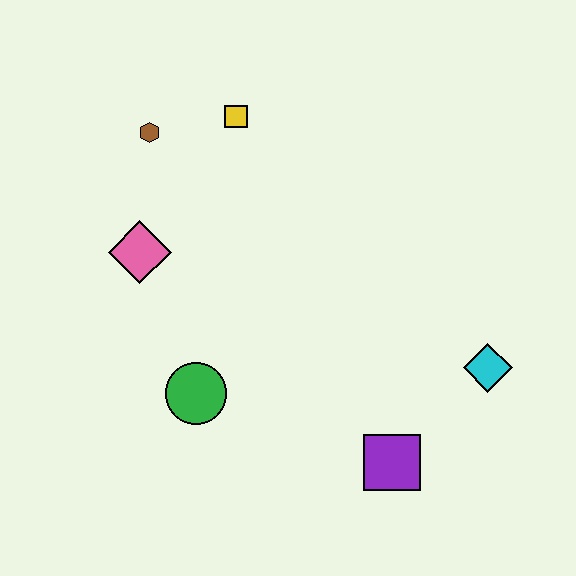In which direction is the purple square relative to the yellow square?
The purple square is below the yellow square.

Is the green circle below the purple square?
No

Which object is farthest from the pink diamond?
The cyan diamond is farthest from the pink diamond.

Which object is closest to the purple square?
The cyan diamond is closest to the purple square.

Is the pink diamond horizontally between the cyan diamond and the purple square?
No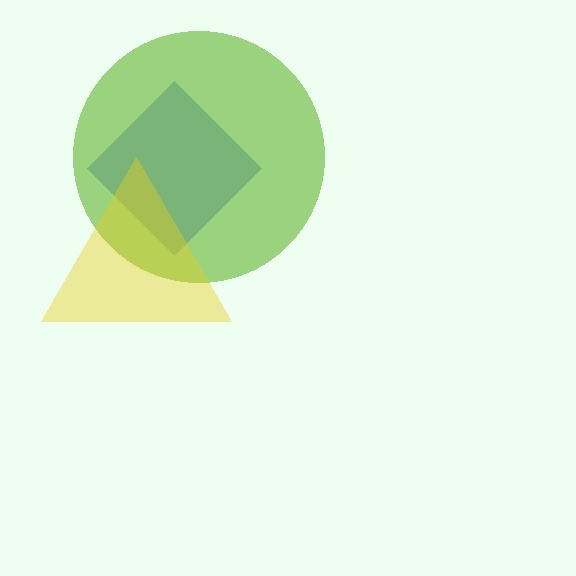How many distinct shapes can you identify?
There are 3 distinct shapes: a blue diamond, a lime circle, a yellow triangle.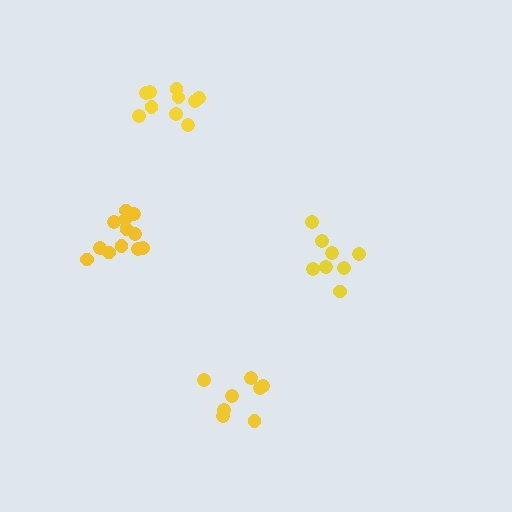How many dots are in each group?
Group 1: 10 dots, Group 2: 8 dots, Group 3: 8 dots, Group 4: 12 dots (38 total).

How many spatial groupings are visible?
There are 4 spatial groupings.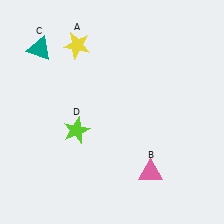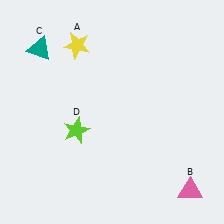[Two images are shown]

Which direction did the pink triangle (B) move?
The pink triangle (B) moved right.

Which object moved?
The pink triangle (B) moved right.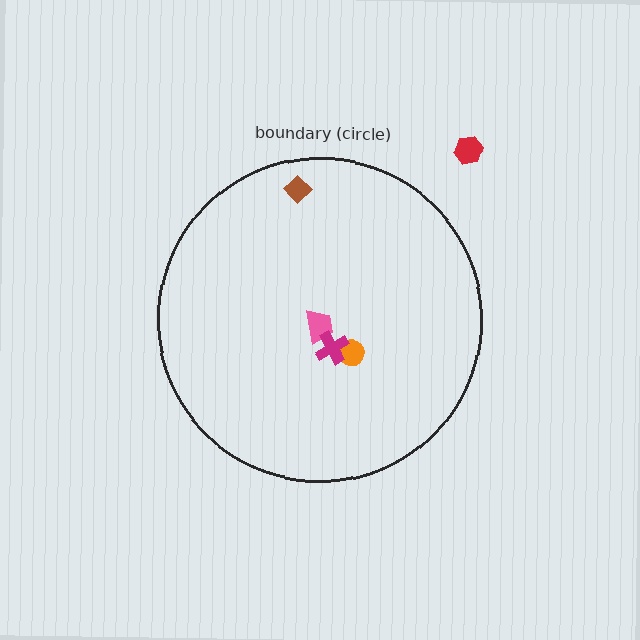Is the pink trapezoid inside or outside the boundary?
Inside.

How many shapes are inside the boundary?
4 inside, 1 outside.